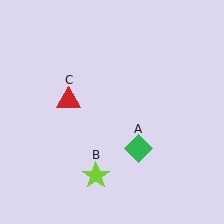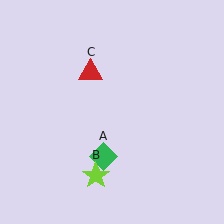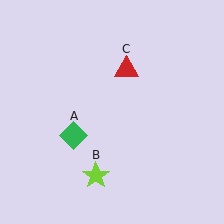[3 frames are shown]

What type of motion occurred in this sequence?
The green diamond (object A), red triangle (object C) rotated clockwise around the center of the scene.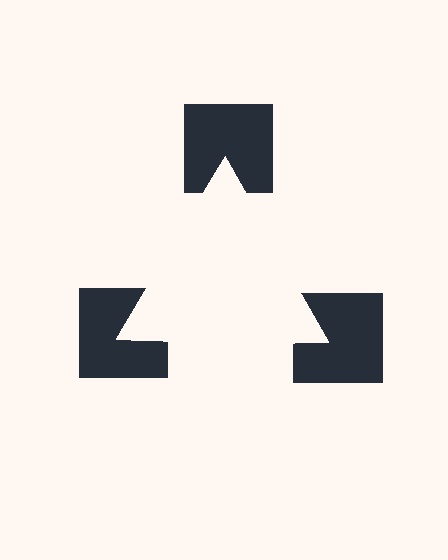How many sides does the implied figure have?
3 sides.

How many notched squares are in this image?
There are 3 — one at each vertex of the illusory triangle.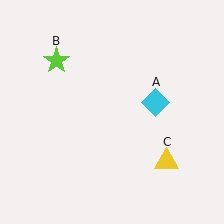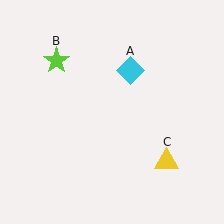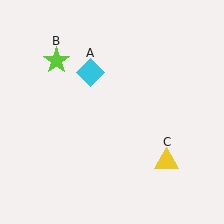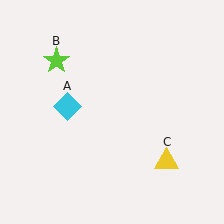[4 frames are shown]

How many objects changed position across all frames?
1 object changed position: cyan diamond (object A).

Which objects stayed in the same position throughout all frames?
Lime star (object B) and yellow triangle (object C) remained stationary.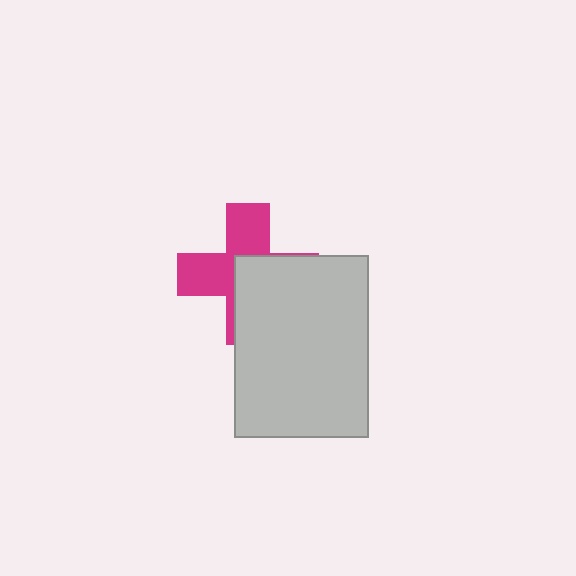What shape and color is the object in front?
The object in front is a light gray rectangle.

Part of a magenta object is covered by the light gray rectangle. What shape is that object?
It is a cross.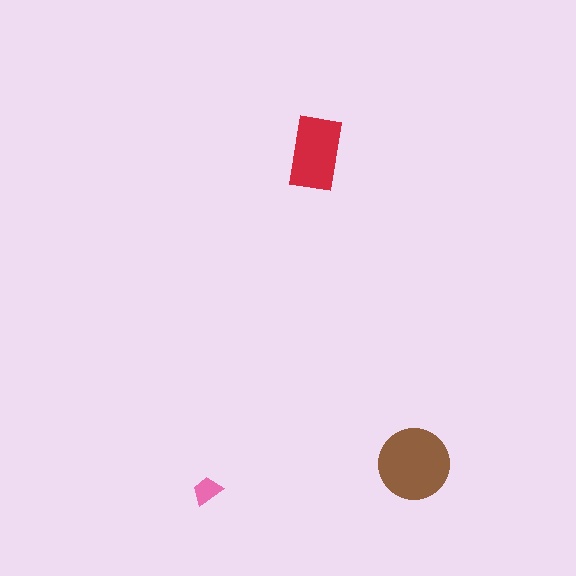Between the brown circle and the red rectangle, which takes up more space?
The brown circle.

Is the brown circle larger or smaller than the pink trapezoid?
Larger.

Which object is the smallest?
The pink trapezoid.